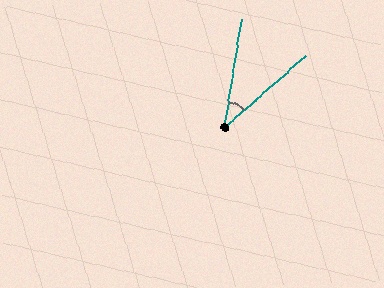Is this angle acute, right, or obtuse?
It is acute.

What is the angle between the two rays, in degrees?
Approximately 40 degrees.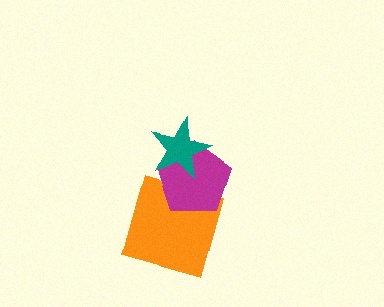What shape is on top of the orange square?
The magenta pentagon is on top of the orange square.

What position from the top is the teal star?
The teal star is 1st from the top.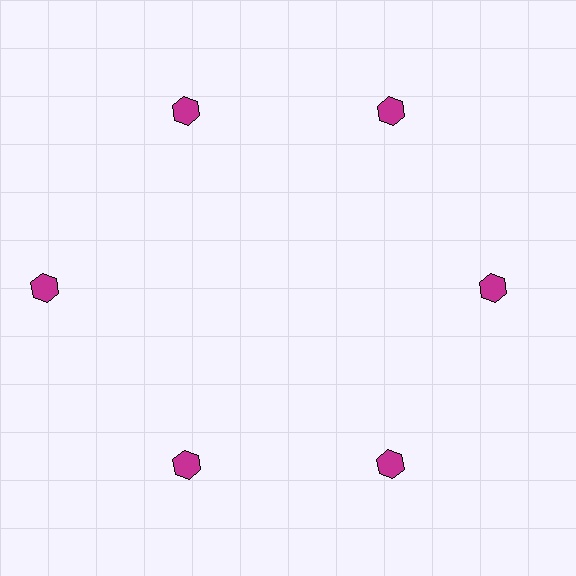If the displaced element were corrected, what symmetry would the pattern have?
It would have 6-fold rotational symmetry — the pattern would map onto itself every 60 degrees.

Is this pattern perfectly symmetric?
No. The 6 magenta hexagons are arranged in a ring, but one element near the 9 o'clock position is pushed outward from the center, breaking the 6-fold rotational symmetry.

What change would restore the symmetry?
The symmetry would be restored by moving it inward, back onto the ring so that all 6 hexagons sit at equal angles and equal distance from the center.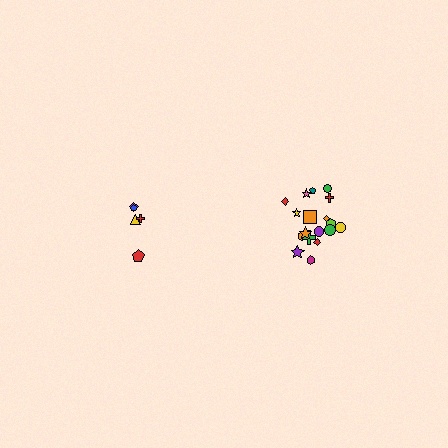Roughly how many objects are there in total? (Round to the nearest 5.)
Roughly 25 objects in total.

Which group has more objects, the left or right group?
The right group.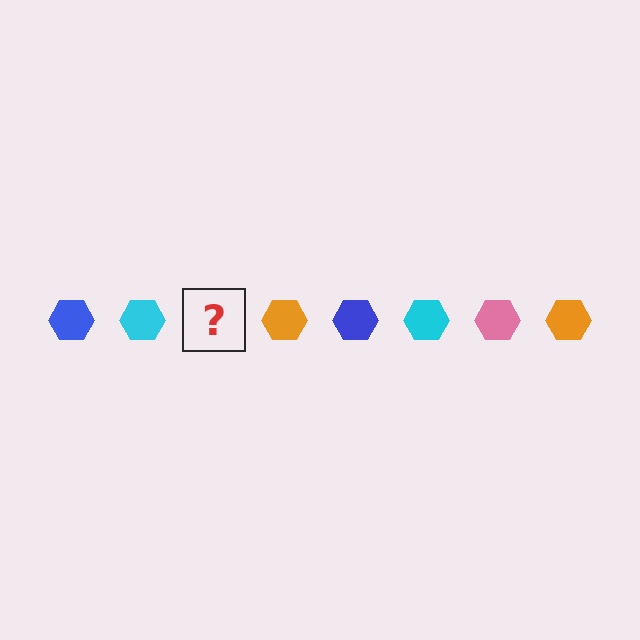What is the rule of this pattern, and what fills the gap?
The rule is that the pattern cycles through blue, cyan, pink, orange hexagons. The gap should be filled with a pink hexagon.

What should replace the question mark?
The question mark should be replaced with a pink hexagon.